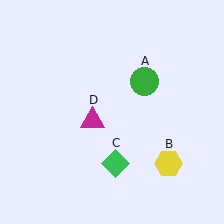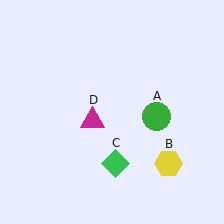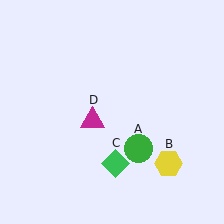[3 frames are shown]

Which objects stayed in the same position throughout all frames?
Yellow hexagon (object B) and green diamond (object C) and magenta triangle (object D) remained stationary.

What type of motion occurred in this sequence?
The green circle (object A) rotated clockwise around the center of the scene.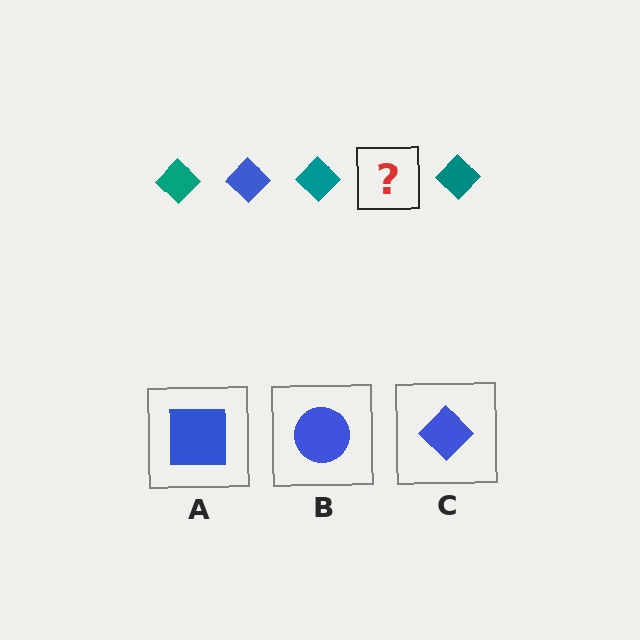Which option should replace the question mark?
Option C.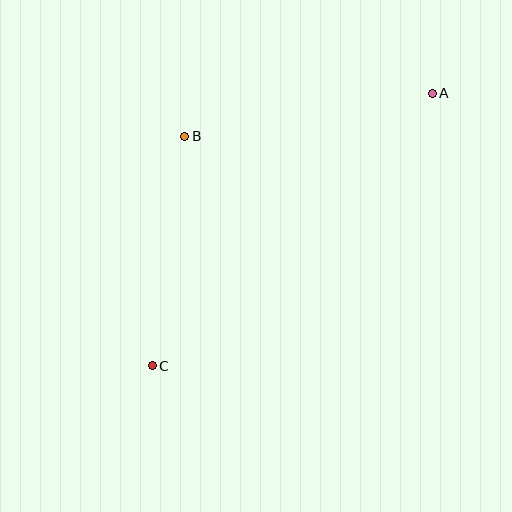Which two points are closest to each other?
Points B and C are closest to each other.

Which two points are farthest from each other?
Points A and C are farthest from each other.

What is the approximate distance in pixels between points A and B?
The distance between A and B is approximately 251 pixels.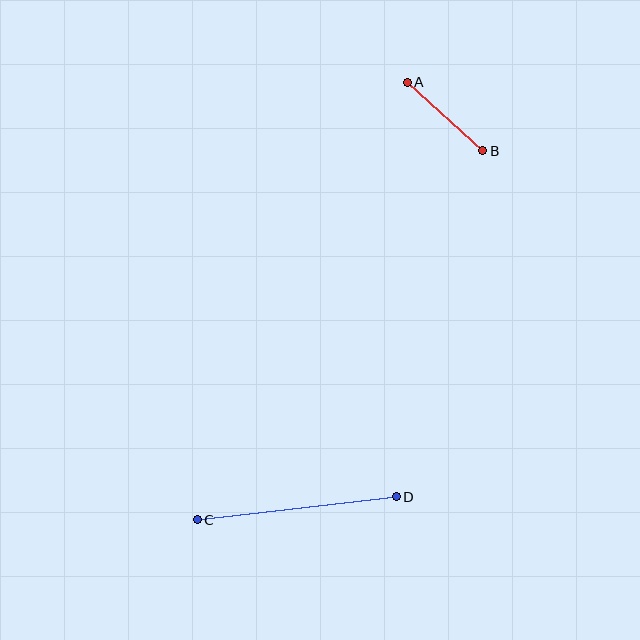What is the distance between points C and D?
The distance is approximately 200 pixels.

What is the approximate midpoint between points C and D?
The midpoint is at approximately (297, 508) pixels.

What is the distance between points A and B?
The distance is approximately 102 pixels.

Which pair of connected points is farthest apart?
Points C and D are farthest apart.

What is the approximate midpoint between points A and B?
The midpoint is at approximately (445, 116) pixels.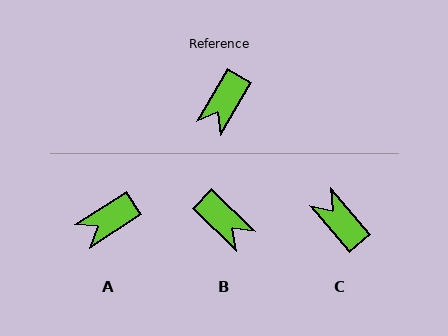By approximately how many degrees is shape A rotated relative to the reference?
Approximately 28 degrees clockwise.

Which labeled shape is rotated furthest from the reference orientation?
C, about 110 degrees away.